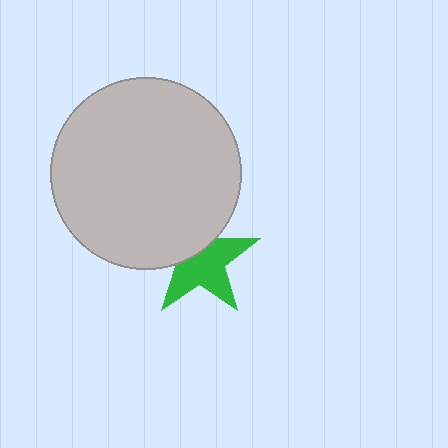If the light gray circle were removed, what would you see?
You would see the complete green star.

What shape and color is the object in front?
The object in front is a light gray circle.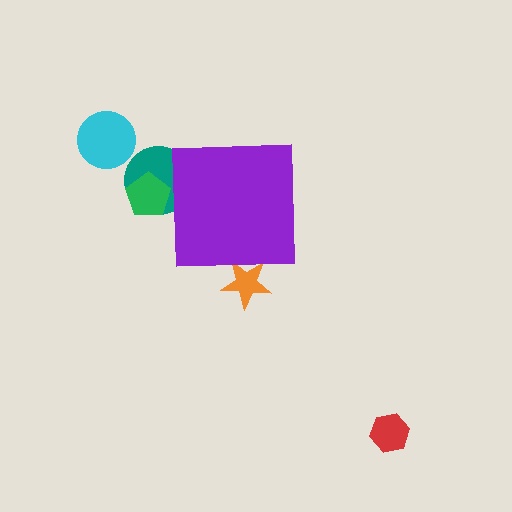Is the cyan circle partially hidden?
No, the cyan circle is fully visible.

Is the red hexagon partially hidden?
No, the red hexagon is fully visible.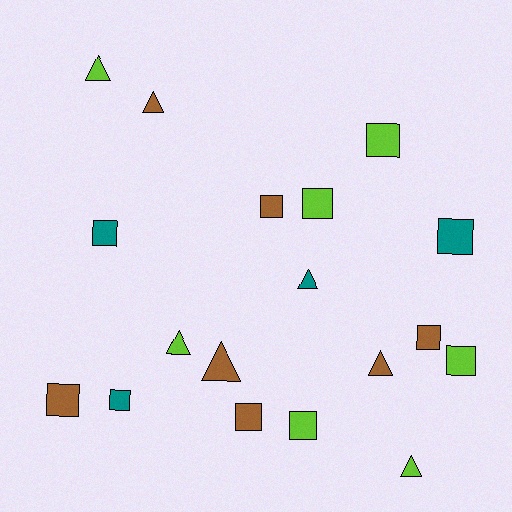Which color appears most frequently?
Lime, with 7 objects.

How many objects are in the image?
There are 18 objects.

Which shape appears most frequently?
Square, with 11 objects.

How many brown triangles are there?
There are 3 brown triangles.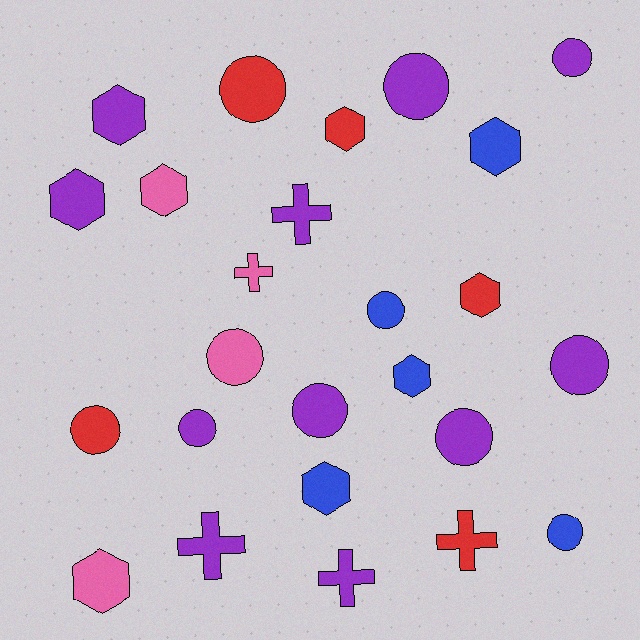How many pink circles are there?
There is 1 pink circle.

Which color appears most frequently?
Purple, with 11 objects.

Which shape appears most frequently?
Circle, with 11 objects.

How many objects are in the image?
There are 25 objects.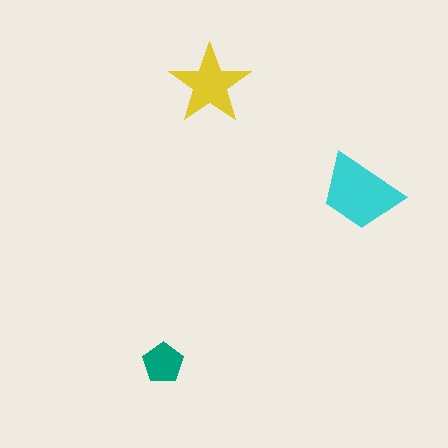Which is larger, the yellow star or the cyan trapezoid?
The cyan trapezoid.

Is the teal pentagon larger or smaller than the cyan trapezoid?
Smaller.